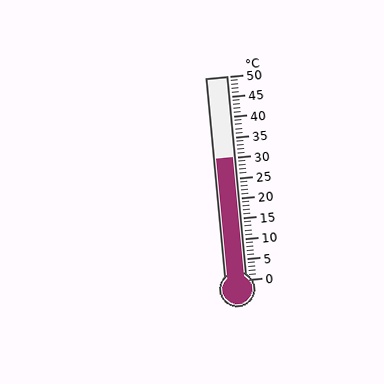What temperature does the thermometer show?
The thermometer shows approximately 30°C.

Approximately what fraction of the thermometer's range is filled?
The thermometer is filled to approximately 60% of its range.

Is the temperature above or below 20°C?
The temperature is above 20°C.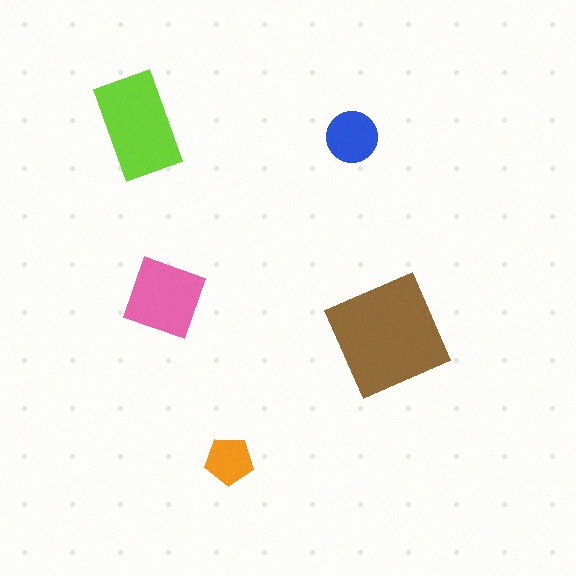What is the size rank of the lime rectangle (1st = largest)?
2nd.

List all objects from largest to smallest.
The brown square, the lime rectangle, the pink diamond, the blue circle, the orange pentagon.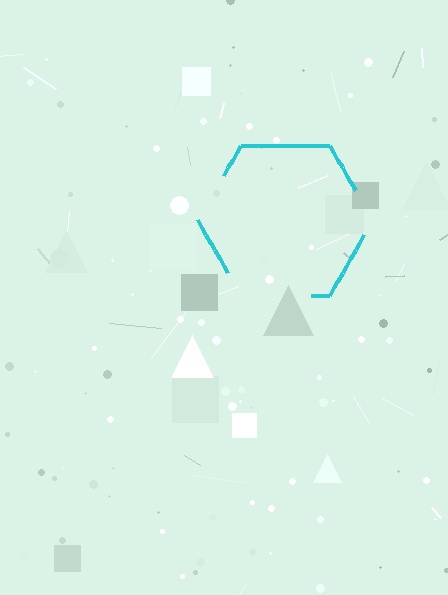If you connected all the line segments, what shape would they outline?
They would outline a hexagon.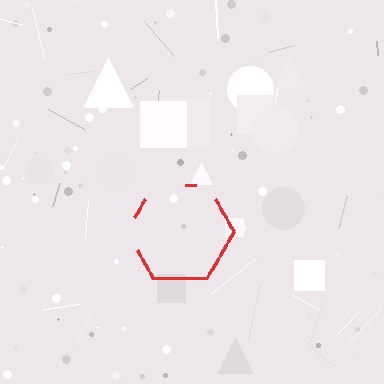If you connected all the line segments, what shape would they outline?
They would outline a hexagon.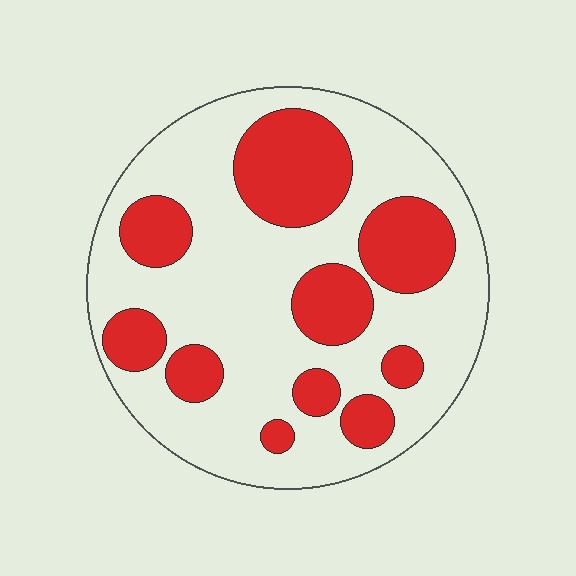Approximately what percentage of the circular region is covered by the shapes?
Approximately 30%.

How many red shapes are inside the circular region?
10.